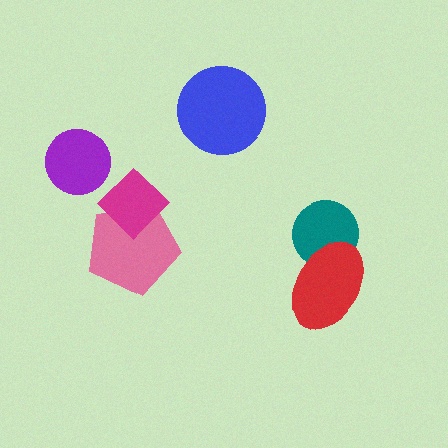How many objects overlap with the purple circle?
0 objects overlap with the purple circle.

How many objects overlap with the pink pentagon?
1 object overlaps with the pink pentagon.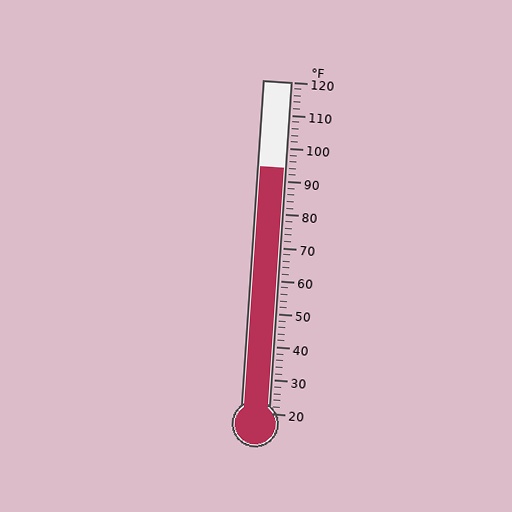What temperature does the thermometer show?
The thermometer shows approximately 94°F.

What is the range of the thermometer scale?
The thermometer scale ranges from 20°F to 120°F.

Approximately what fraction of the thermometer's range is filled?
The thermometer is filled to approximately 75% of its range.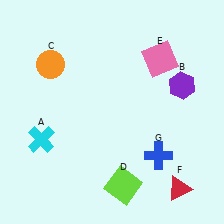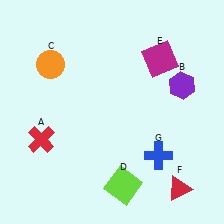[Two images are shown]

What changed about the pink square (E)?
In Image 1, E is pink. In Image 2, it changed to magenta.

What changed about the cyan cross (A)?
In Image 1, A is cyan. In Image 2, it changed to red.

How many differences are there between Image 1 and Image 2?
There are 2 differences between the two images.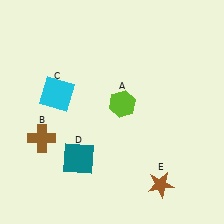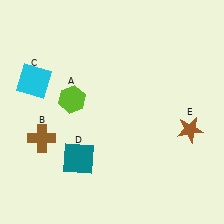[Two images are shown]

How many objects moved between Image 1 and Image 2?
3 objects moved between the two images.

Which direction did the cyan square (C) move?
The cyan square (C) moved left.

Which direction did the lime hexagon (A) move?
The lime hexagon (A) moved left.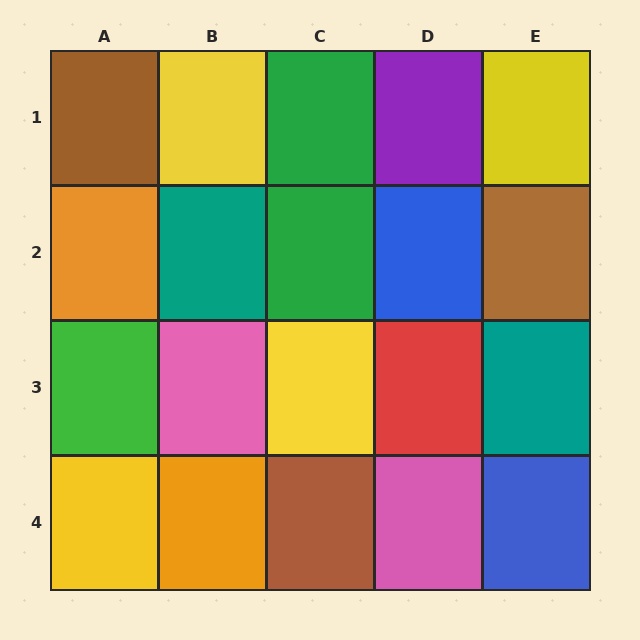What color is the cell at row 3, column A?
Green.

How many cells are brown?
3 cells are brown.